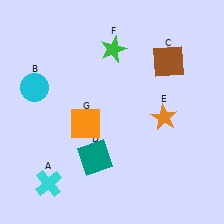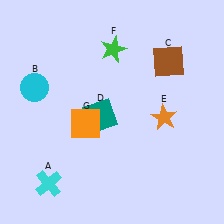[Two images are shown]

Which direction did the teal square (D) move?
The teal square (D) moved up.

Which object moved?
The teal square (D) moved up.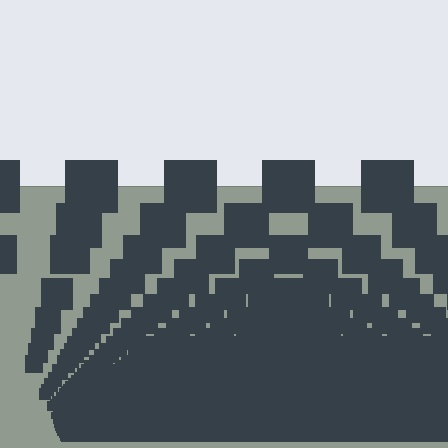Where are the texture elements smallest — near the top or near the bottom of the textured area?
Near the bottom.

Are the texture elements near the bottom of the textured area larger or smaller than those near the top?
Smaller. The gradient is inverted — elements near the bottom are smaller and denser.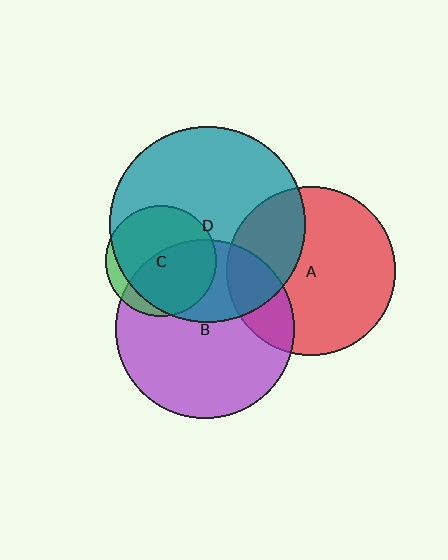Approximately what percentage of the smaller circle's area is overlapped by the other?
Approximately 85%.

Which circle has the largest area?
Circle D (teal).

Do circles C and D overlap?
Yes.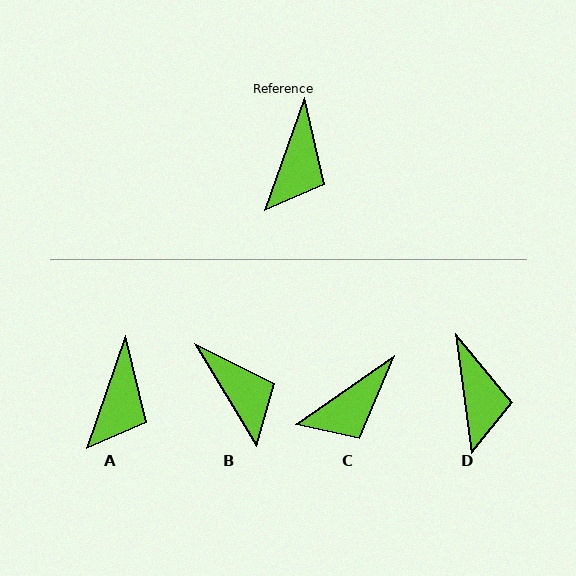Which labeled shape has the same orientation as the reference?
A.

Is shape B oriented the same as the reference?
No, it is off by about 50 degrees.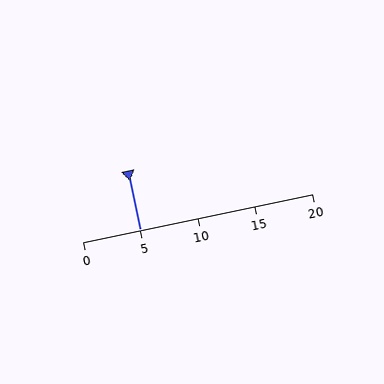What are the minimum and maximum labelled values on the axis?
The axis runs from 0 to 20.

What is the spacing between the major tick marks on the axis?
The major ticks are spaced 5 apart.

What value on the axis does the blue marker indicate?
The marker indicates approximately 5.